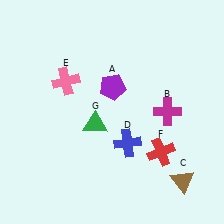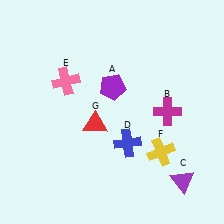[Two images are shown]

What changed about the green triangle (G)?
In Image 1, G is green. In Image 2, it changed to red.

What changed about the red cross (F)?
In Image 1, F is red. In Image 2, it changed to yellow.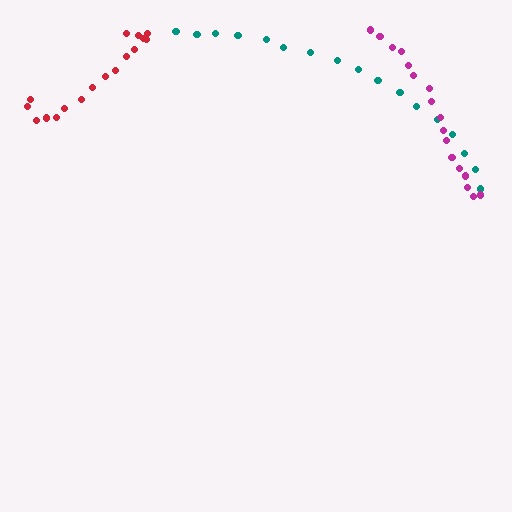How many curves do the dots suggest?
There are 3 distinct paths.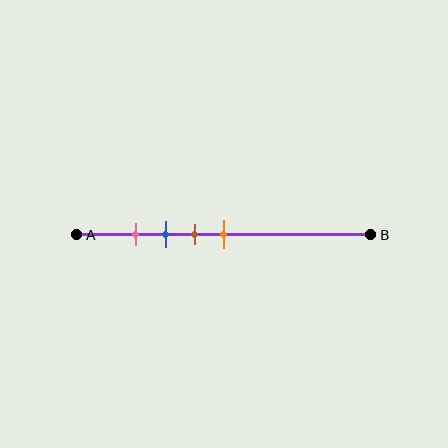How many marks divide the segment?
There are 4 marks dividing the segment.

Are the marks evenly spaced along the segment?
Yes, the marks are approximately evenly spaced.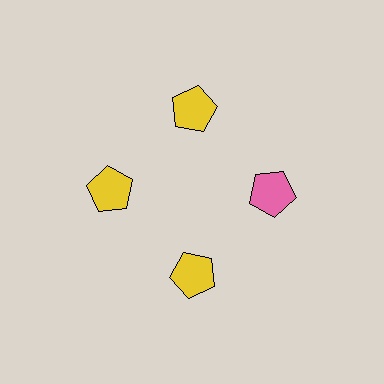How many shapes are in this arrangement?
There are 4 shapes arranged in a ring pattern.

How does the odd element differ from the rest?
It has a different color: pink instead of yellow.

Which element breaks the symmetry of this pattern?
The pink pentagon at roughly the 3 o'clock position breaks the symmetry. All other shapes are yellow pentagons.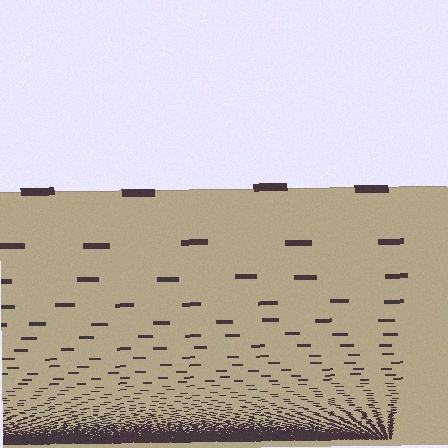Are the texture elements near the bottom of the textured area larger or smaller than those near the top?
Smaller. The gradient is inverted — elements near the bottom are smaller and denser.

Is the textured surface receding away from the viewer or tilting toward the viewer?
The surface appears to tilt toward the viewer. Texture elements get larger and sparser toward the top.